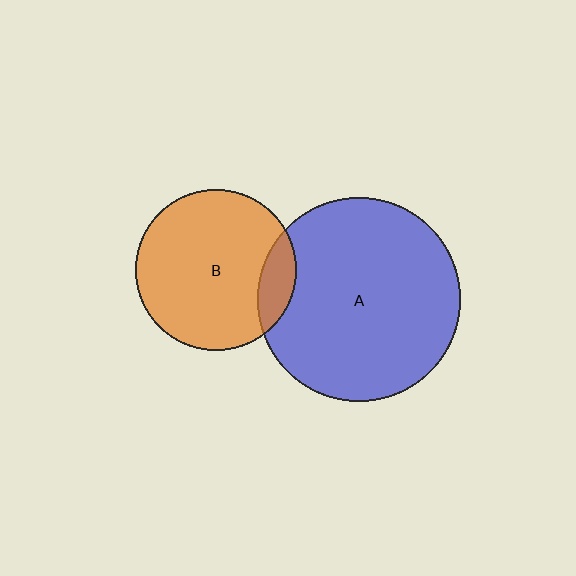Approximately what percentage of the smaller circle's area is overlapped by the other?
Approximately 15%.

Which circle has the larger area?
Circle A (blue).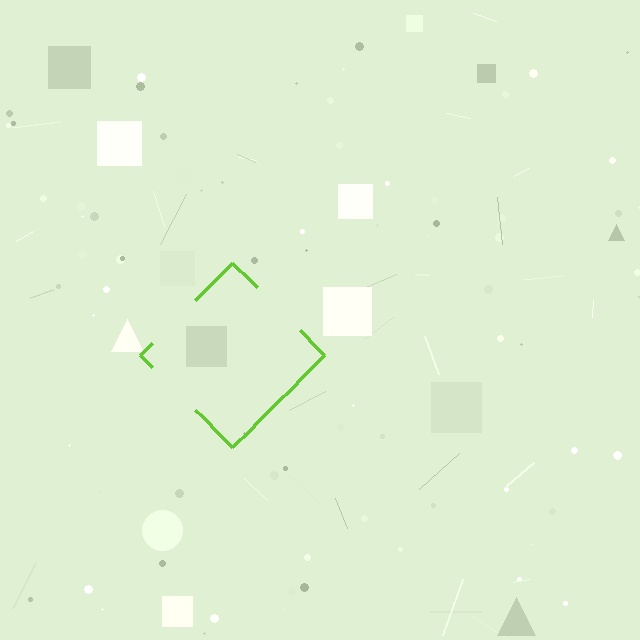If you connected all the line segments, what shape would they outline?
They would outline a diamond.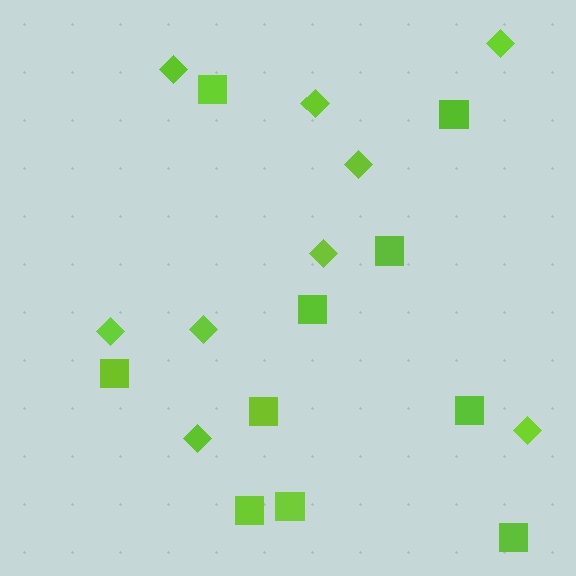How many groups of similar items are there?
There are 2 groups: one group of squares (10) and one group of diamonds (9).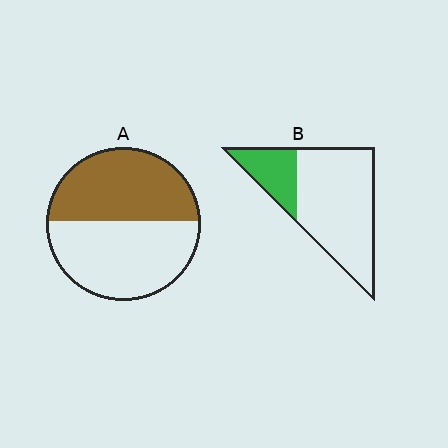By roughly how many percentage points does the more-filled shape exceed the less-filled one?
By roughly 25 percentage points (A over B).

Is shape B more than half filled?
No.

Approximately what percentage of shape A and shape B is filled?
A is approximately 50% and B is approximately 25%.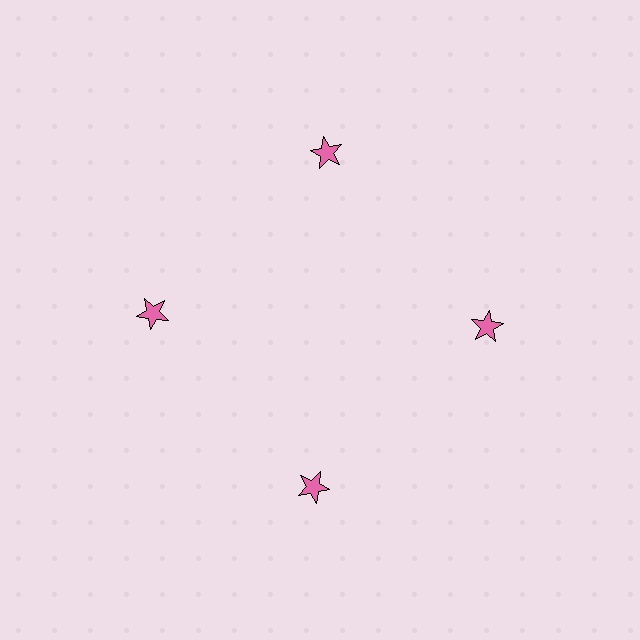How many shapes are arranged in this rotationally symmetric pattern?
There are 4 shapes, arranged in 4 groups of 1.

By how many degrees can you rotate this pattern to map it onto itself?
The pattern maps onto itself every 90 degrees of rotation.